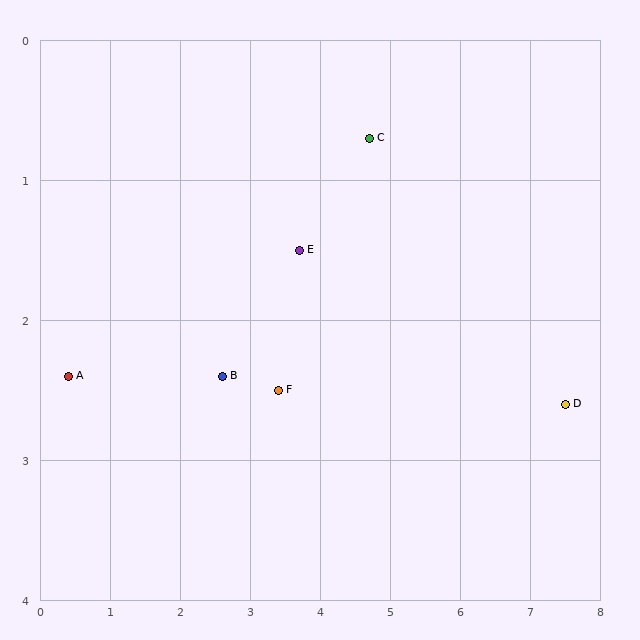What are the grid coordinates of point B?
Point B is at approximately (2.6, 2.4).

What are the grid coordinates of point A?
Point A is at approximately (0.4, 2.4).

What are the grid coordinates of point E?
Point E is at approximately (3.7, 1.5).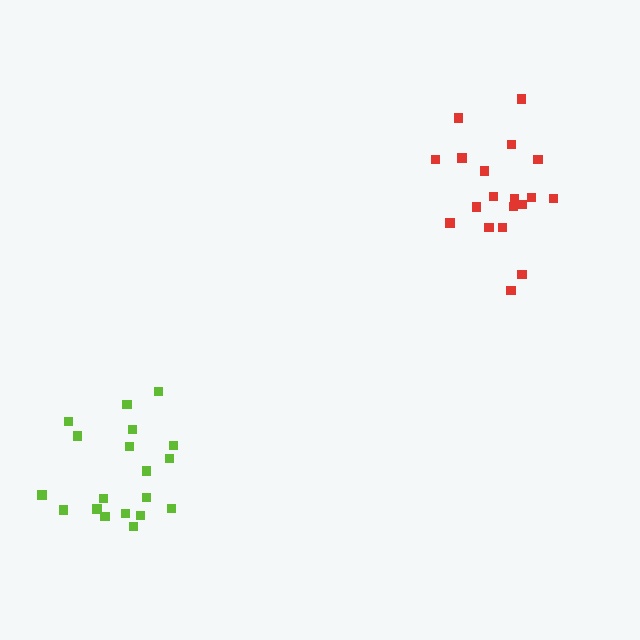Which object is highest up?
The red cluster is topmost.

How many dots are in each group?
Group 1: 19 dots, Group 2: 19 dots (38 total).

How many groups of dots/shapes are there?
There are 2 groups.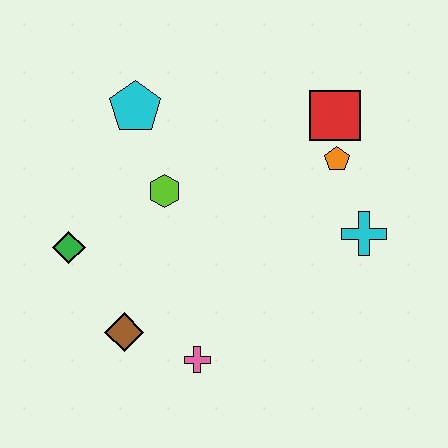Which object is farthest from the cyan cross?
The green diamond is farthest from the cyan cross.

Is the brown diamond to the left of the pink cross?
Yes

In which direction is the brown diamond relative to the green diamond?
The brown diamond is below the green diamond.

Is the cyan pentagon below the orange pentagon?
No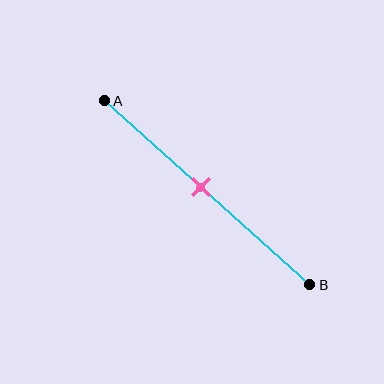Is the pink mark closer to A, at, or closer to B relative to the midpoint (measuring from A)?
The pink mark is approximately at the midpoint of segment AB.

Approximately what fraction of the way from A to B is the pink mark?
The pink mark is approximately 45% of the way from A to B.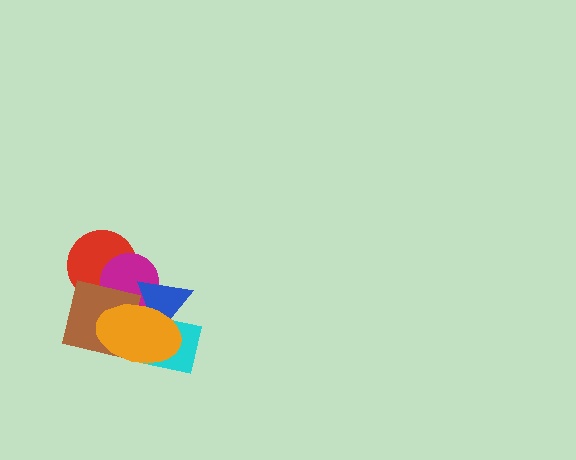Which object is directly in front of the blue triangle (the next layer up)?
The cyan square is directly in front of the blue triangle.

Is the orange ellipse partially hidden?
No, no other shape covers it.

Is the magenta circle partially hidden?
Yes, it is partially covered by another shape.